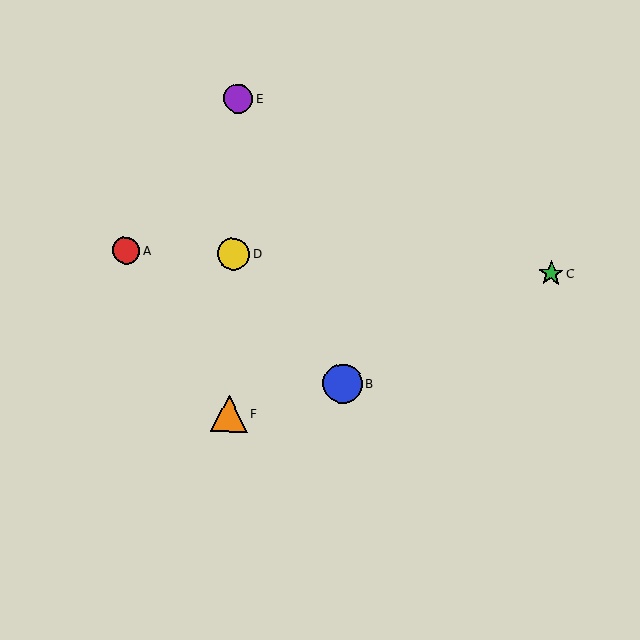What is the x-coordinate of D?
Object D is at x≈234.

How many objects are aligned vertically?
3 objects (D, E, F) are aligned vertically.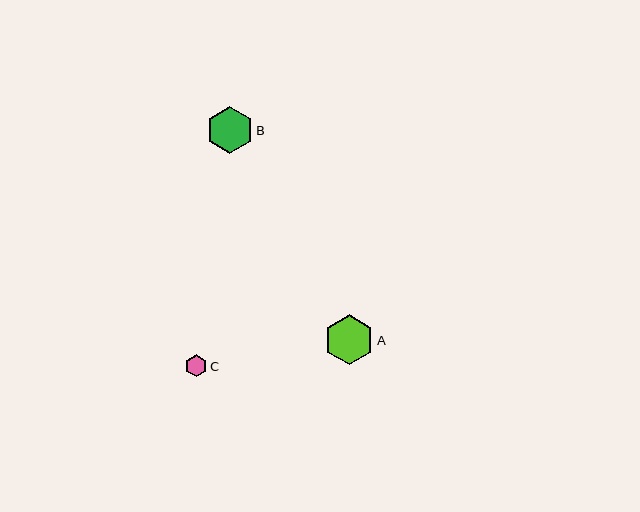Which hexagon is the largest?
Hexagon A is the largest with a size of approximately 50 pixels.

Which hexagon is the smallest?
Hexagon C is the smallest with a size of approximately 22 pixels.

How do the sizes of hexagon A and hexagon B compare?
Hexagon A and hexagon B are approximately the same size.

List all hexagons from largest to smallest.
From largest to smallest: A, B, C.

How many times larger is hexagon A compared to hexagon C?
Hexagon A is approximately 2.2 times the size of hexagon C.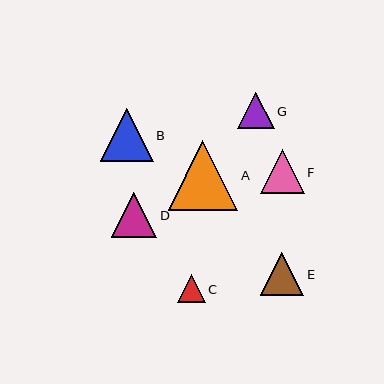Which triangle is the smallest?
Triangle C is the smallest with a size of approximately 28 pixels.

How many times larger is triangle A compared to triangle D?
Triangle A is approximately 1.5 times the size of triangle D.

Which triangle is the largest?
Triangle A is the largest with a size of approximately 70 pixels.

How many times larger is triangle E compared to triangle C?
Triangle E is approximately 1.6 times the size of triangle C.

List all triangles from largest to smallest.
From largest to smallest: A, B, D, F, E, G, C.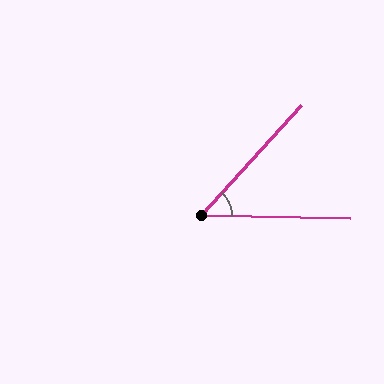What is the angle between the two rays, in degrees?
Approximately 49 degrees.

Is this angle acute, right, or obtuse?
It is acute.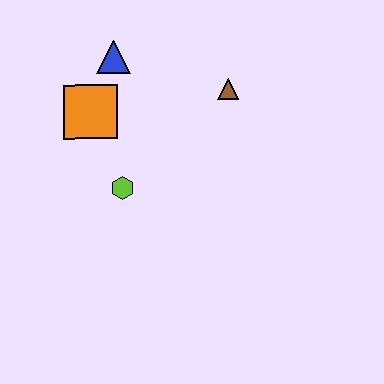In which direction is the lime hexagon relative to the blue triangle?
The lime hexagon is below the blue triangle.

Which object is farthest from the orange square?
The brown triangle is farthest from the orange square.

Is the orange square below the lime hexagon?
No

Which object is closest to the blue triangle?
The orange square is closest to the blue triangle.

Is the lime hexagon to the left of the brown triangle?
Yes